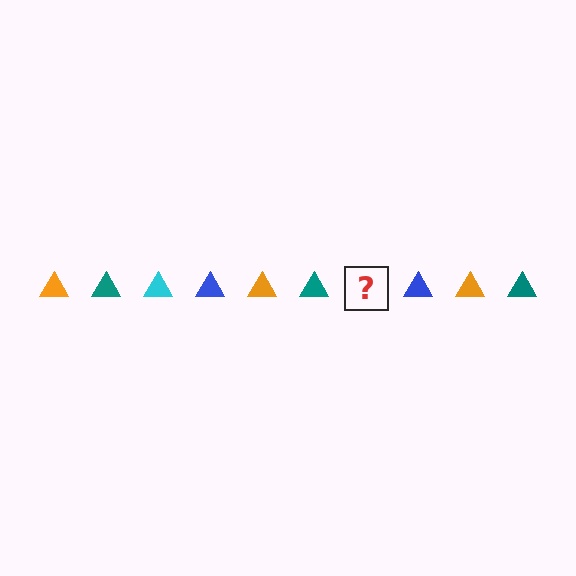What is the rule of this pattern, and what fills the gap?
The rule is that the pattern cycles through orange, teal, cyan, blue triangles. The gap should be filled with a cyan triangle.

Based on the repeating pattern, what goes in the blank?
The blank should be a cyan triangle.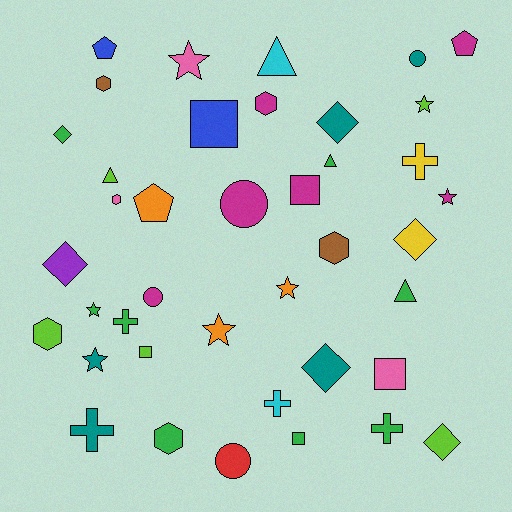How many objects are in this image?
There are 40 objects.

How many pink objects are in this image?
There are 3 pink objects.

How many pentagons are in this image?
There are 3 pentagons.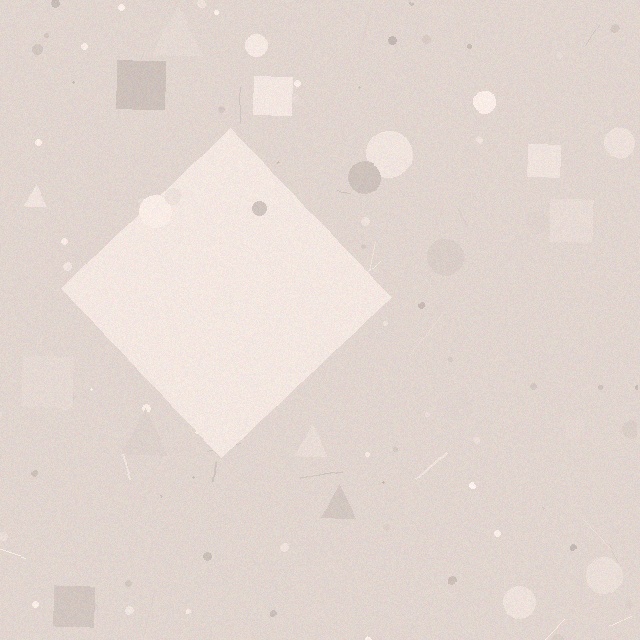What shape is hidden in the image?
A diamond is hidden in the image.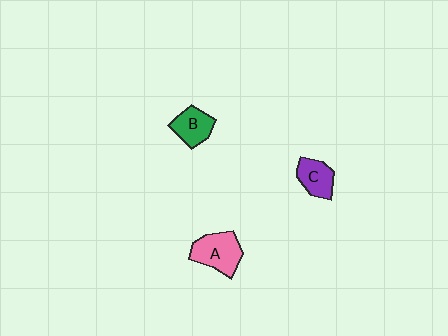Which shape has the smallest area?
Shape C (purple).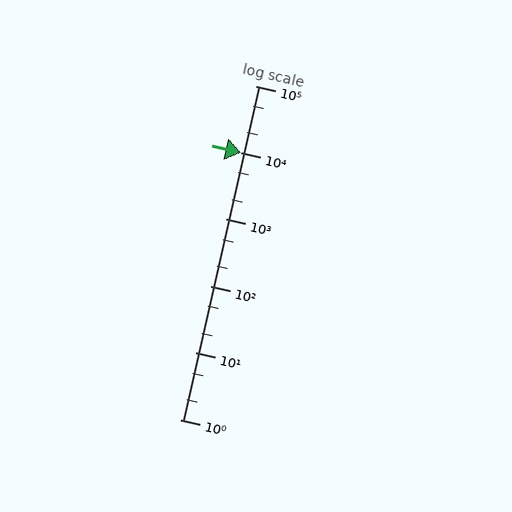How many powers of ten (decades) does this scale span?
The scale spans 5 decades, from 1 to 100000.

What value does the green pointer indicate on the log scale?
The pointer indicates approximately 10000.